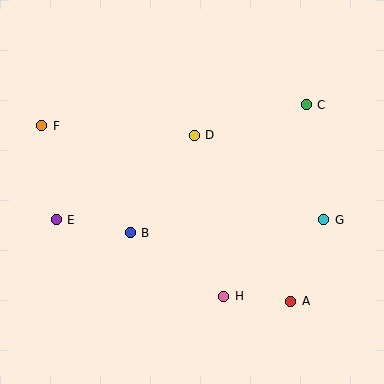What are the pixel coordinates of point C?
Point C is at (306, 105).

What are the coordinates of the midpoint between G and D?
The midpoint between G and D is at (259, 177).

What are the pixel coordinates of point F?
Point F is at (42, 126).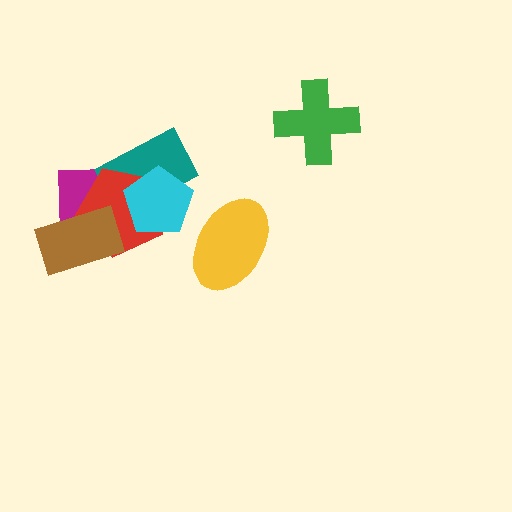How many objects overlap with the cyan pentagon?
3 objects overlap with the cyan pentagon.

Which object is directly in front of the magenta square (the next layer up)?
The teal rectangle is directly in front of the magenta square.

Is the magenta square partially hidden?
Yes, it is partially covered by another shape.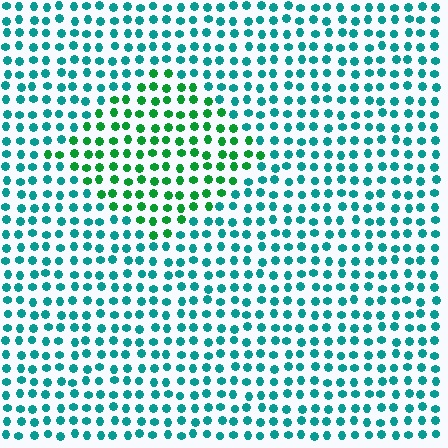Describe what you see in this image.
The image is filled with small teal elements in a uniform arrangement. A diamond-shaped region is visible where the elements are tinted to a slightly different hue, forming a subtle color boundary.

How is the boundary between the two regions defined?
The boundary is defined purely by a slight shift in hue (about 41 degrees). Spacing, size, and orientation are identical on both sides.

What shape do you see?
I see a diamond.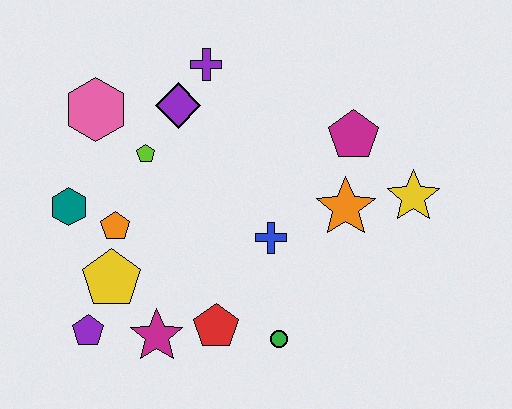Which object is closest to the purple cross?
The purple diamond is closest to the purple cross.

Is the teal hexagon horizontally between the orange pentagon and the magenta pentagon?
No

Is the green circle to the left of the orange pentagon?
No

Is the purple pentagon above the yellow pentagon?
No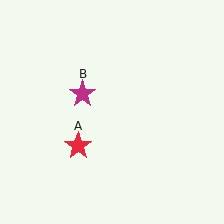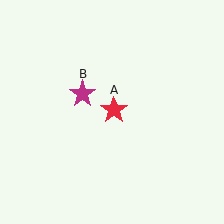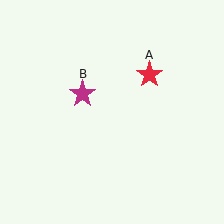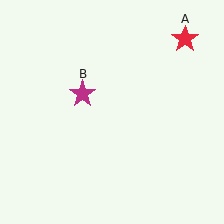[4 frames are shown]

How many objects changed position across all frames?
1 object changed position: red star (object A).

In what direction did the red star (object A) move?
The red star (object A) moved up and to the right.